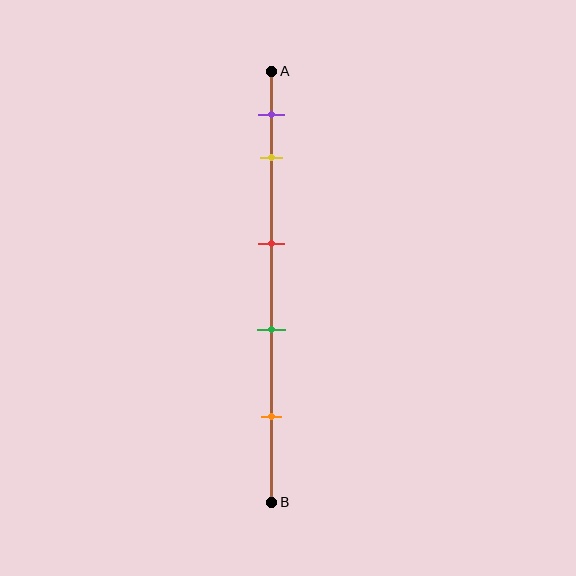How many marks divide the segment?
There are 5 marks dividing the segment.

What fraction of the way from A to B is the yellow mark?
The yellow mark is approximately 20% (0.2) of the way from A to B.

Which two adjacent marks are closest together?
The purple and yellow marks are the closest adjacent pair.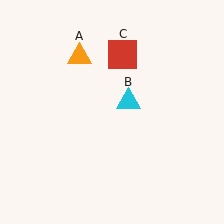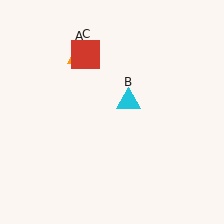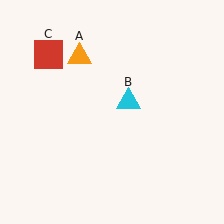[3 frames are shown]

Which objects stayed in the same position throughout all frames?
Orange triangle (object A) and cyan triangle (object B) remained stationary.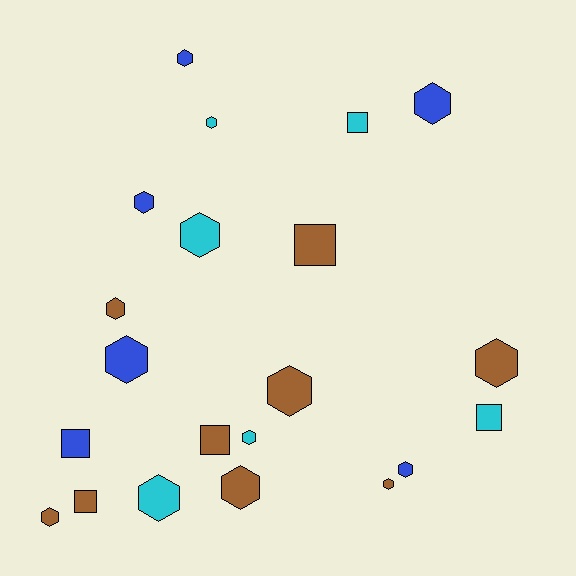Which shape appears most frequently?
Hexagon, with 15 objects.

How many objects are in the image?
There are 21 objects.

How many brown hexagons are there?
There are 6 brown hexagons.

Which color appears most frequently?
Brown, with 9 objects.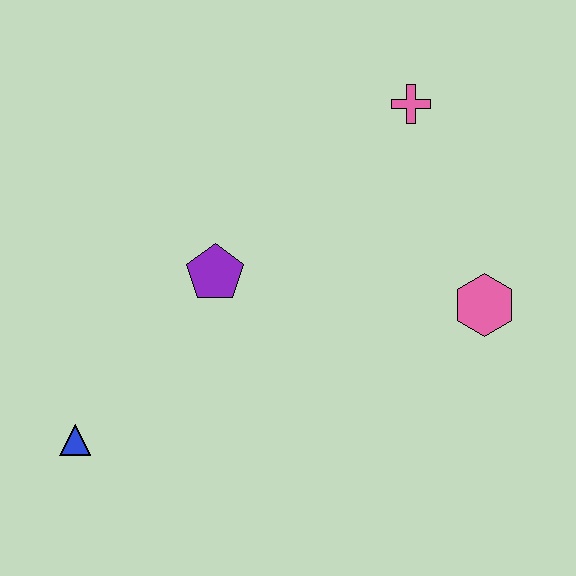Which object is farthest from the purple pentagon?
The pink hexagon is farthest from the purple pentagon.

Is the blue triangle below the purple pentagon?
Yes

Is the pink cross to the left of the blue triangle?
No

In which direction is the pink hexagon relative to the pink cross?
The pink hexagon is below the pink cross.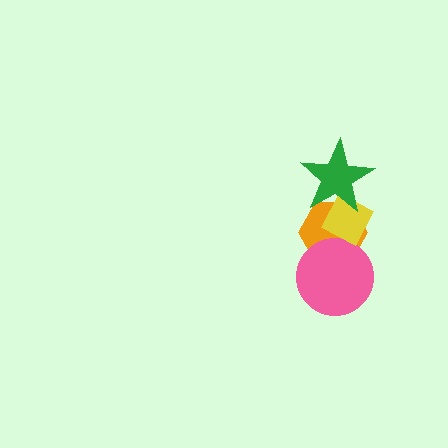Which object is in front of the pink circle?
The yellow diamond is in front of the pink circle.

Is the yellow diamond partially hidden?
Yes, it is partially covered by another shape.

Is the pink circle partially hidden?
Yes, it is partially covered by another shape.